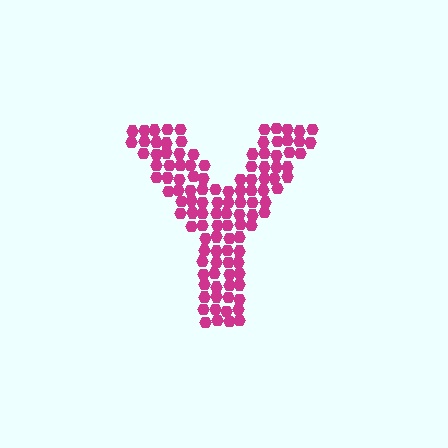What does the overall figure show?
The overall figure shows the letter Y.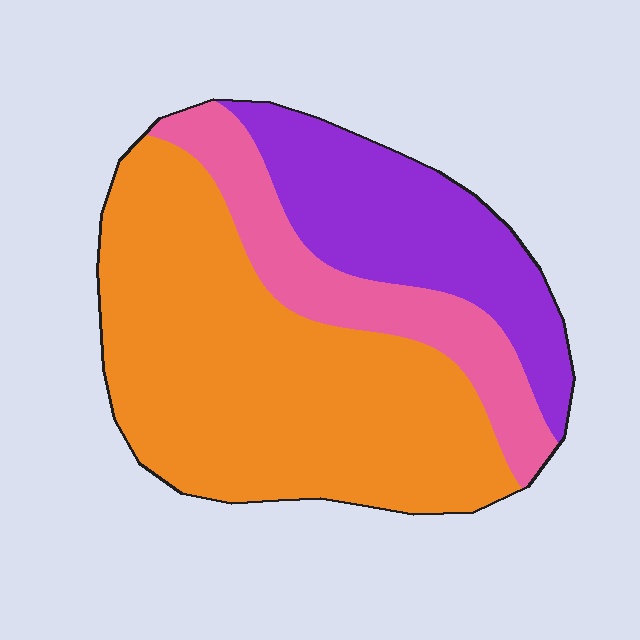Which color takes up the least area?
Pink, at roughly 20%.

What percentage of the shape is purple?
Purple covers roughly 25% of the shape.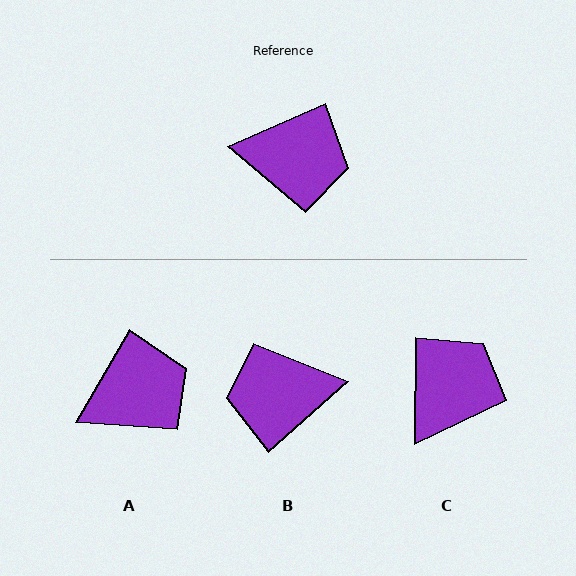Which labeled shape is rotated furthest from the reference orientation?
B, about 162 degrees away.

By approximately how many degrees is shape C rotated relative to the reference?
Approximately 66 degrees counter-clockwise.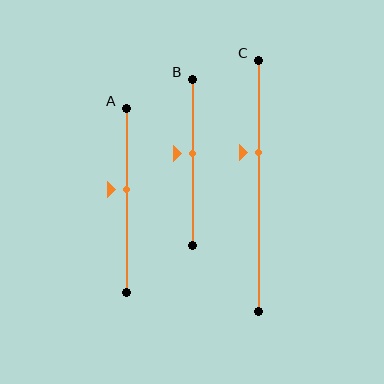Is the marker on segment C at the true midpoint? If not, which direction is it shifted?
No, the marker on segment C is shifted upward by about 13% of the segment length.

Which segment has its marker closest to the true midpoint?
Segment B has its marker closest to the true midpoint.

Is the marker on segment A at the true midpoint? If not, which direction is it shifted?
No, the marker on segment A is shifted upward by about 6% of the segment length.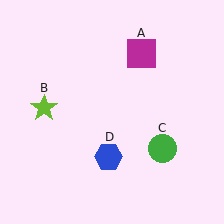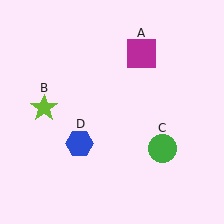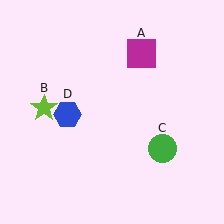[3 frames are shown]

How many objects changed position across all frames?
1 object changed position: blue hexagon (object D).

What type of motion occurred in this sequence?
The blue hexagon (object D) rotated clockwise around the center of the scene.